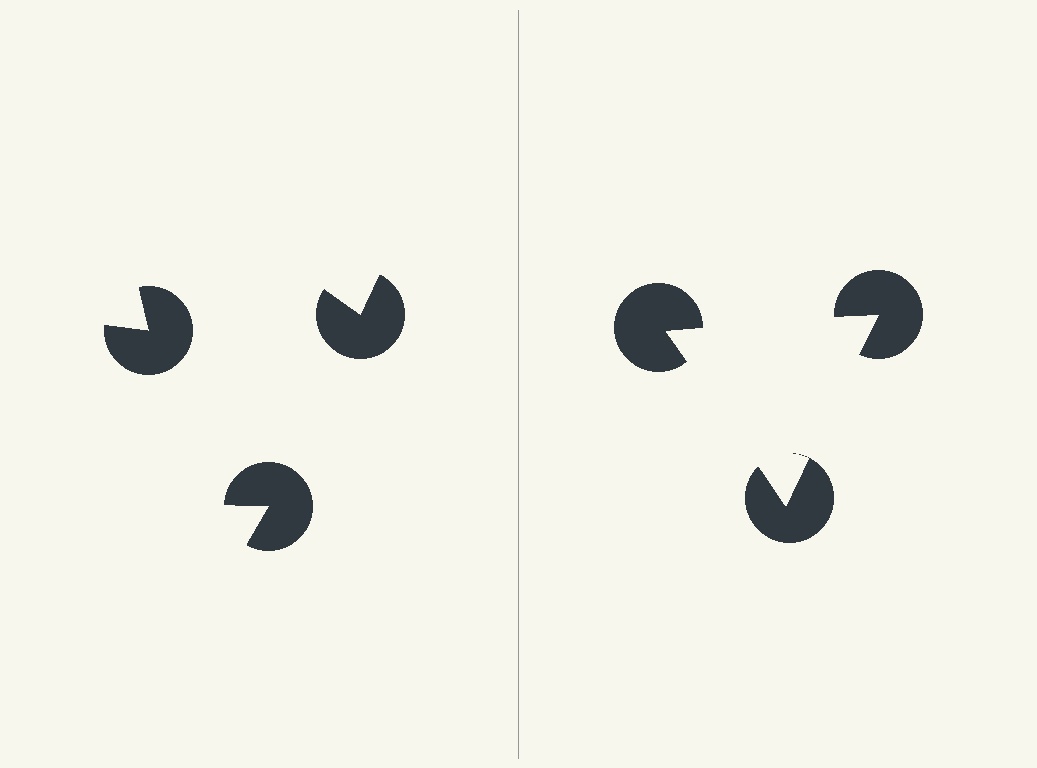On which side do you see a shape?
An illusory triangle appears on the right side. On the left side the wedge cuts are rotated, so no coherent shape forms.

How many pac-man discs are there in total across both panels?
6 — 3 on each side.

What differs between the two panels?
The pac-man discs are positioned identically on both sides; only the wedge orientations differ. On the right they align to a triangle; on the left they are misaligned.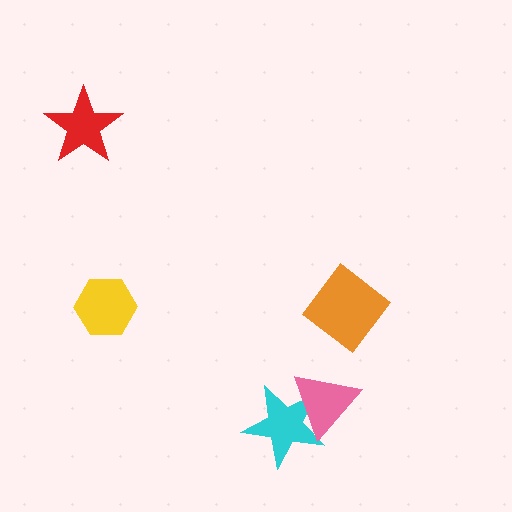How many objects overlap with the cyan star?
1 object overlaps with the cyan star.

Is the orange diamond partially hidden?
No, no other shape covers it.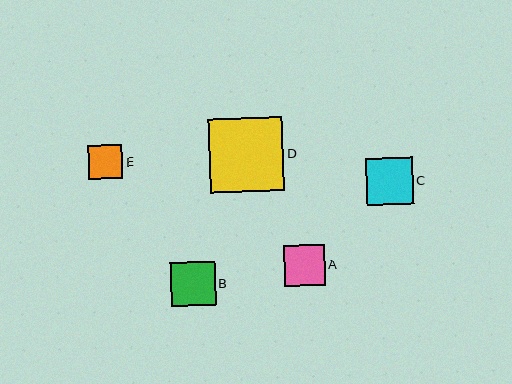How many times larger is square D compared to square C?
Square D is approximately 1.6 times the size of square C.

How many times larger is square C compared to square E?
Square C is approximately 1.4 times the size of square E.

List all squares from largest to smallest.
From largest to smallest: D, C, B, A, E.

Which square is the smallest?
Square E is the smallest with a size of approximately 34 pixels.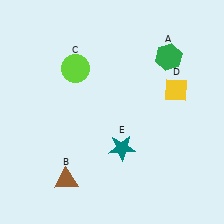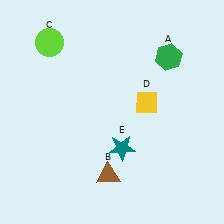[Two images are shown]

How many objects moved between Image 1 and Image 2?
3 objects moved between the two images.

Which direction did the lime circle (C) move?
The lime circle (C) moved left.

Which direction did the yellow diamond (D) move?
The yellow diamond (D) moved left.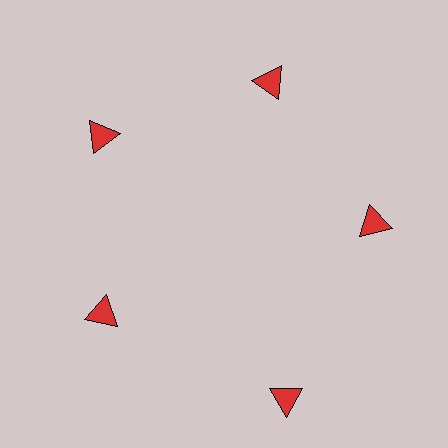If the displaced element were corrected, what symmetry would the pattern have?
It would have 5-fold rotational symmetry — the pattern would map onto itself every 72 degrees.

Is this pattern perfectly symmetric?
No. The 5 red triangles are arranged in a ring, but one element near the 5 o'clock position is pushed outward from the center, breaking the 5-fold rotational symmetry.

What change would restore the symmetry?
The symmetry would be restored by moving it inward, back onto the ring so that all 5 triangles sit at equal angles and equal distance from the center.